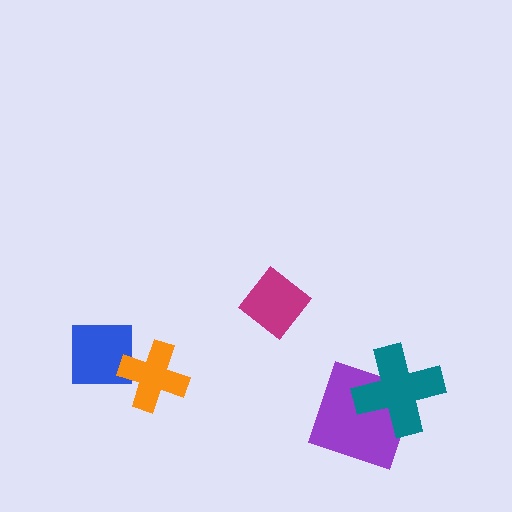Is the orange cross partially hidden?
No, no other shape covers it.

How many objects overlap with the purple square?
1 object overlaps with the purple square.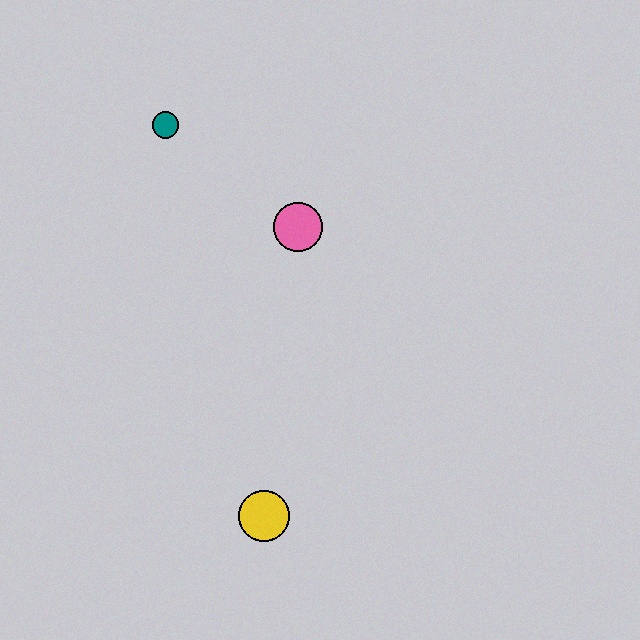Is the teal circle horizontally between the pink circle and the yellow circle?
No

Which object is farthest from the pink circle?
The yellow circle is farthest from the pink circle.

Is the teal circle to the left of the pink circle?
Yes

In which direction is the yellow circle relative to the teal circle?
The yellow circle is below the teal circle.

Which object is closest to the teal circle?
The pink circle is closest to the teal circle.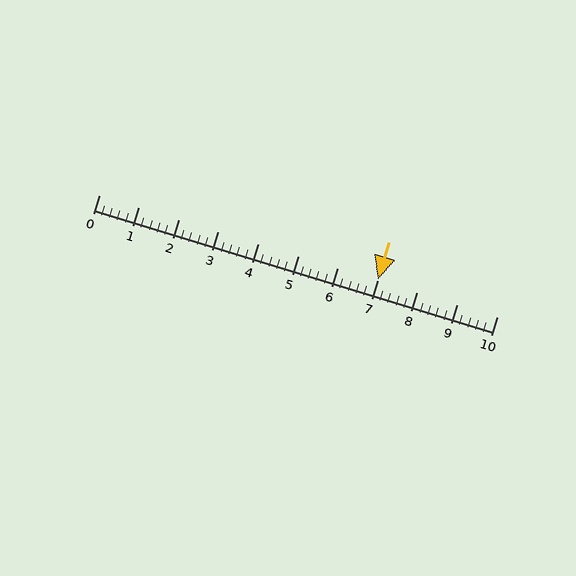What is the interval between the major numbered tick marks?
The major tick marks are spaced 1 units apart.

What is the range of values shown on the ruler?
The ruler shows values from 0 to 10.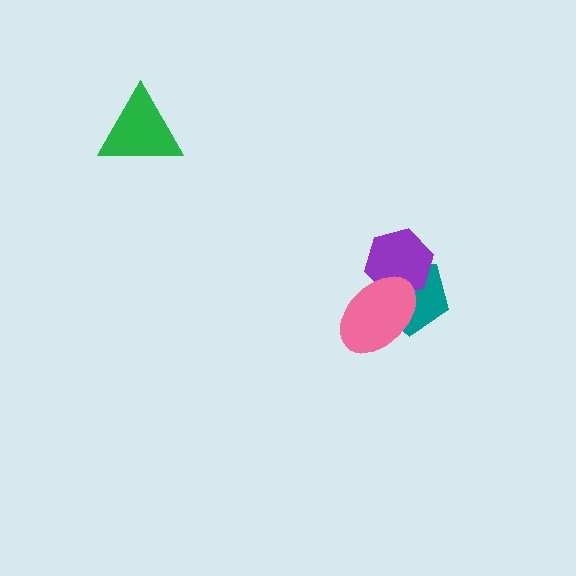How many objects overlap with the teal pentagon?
2 objects overlap with the teal pentagon.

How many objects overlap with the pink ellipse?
2 objects overlap with the pink ellipse.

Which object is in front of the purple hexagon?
The pink ellipse is in front of the purple hexagon.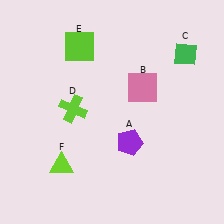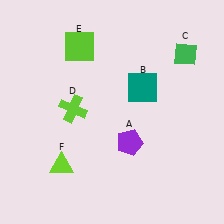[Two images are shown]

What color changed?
The square (B) changed from pink in Image 1 to teal in Image 2.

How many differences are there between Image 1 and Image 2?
There is 1 difference between the two images.